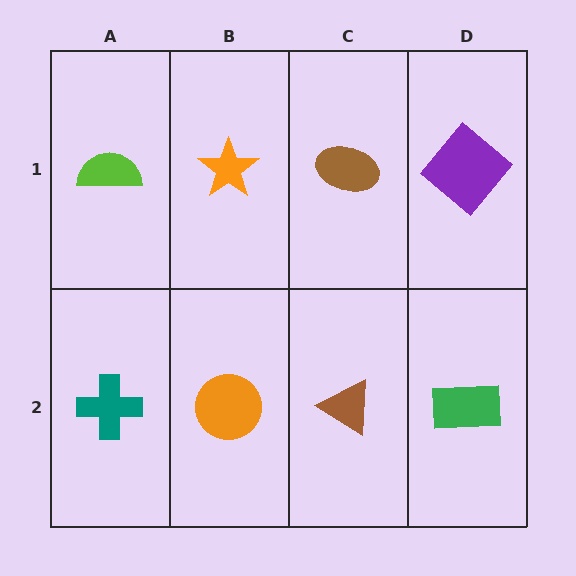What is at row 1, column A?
A lime semicircle.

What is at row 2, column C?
A brown triangle.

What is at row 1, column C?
A brown ellipse.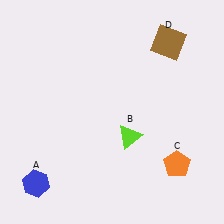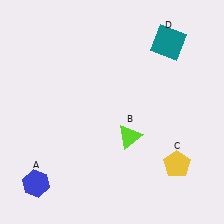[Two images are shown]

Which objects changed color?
C changed from orange to yellow. D changed from brown to teal.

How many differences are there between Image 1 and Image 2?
There are 2 differences between the two images.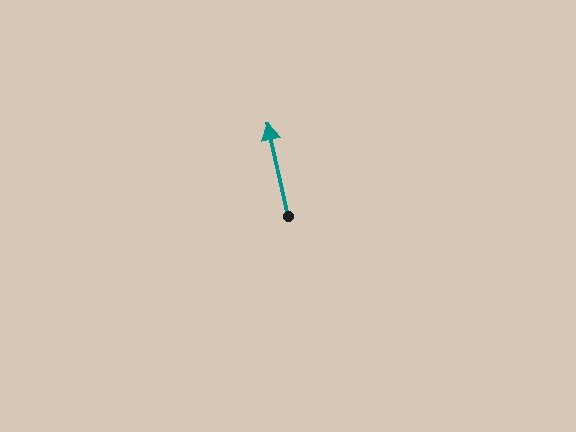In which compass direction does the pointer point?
North.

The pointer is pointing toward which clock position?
Roughly 12 o'clock.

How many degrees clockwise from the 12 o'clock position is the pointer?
Approximately 348 degrees.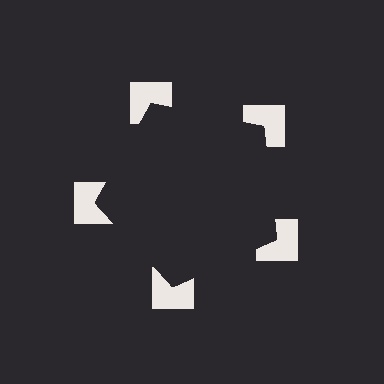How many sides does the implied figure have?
5 sides.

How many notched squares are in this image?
There are 5 — one at each vertex of the illusory pentagon.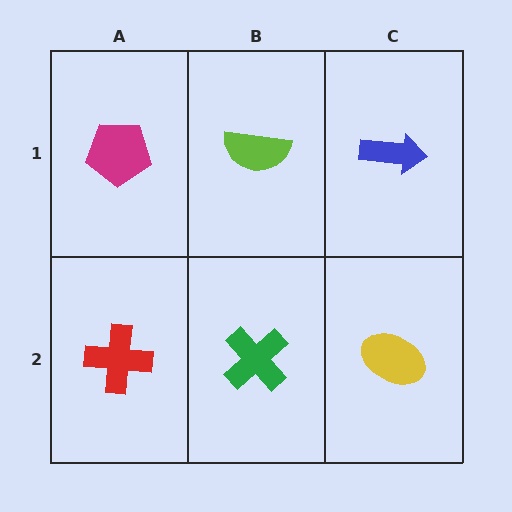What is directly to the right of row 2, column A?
A green cross.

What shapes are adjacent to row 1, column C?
A yellow ellipse (row 2, column C), a lime semicircle (row 1, column B).